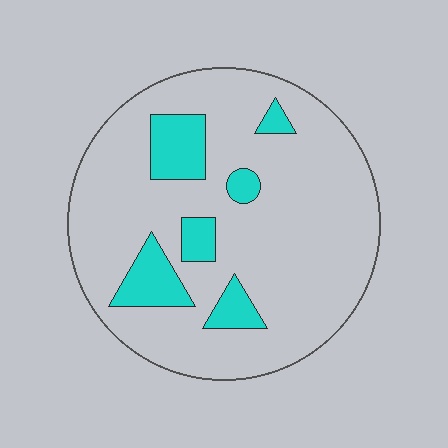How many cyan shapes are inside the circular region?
6.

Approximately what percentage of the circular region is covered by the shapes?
Approximately 15%.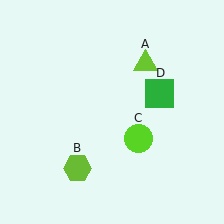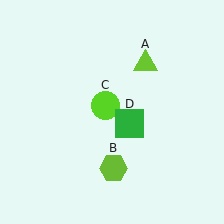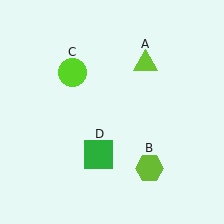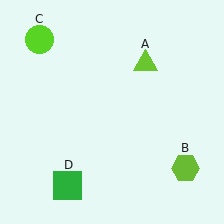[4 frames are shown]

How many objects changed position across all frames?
3 objects changed position: lime hexagon (object B), lime circle (object C), green square (object D).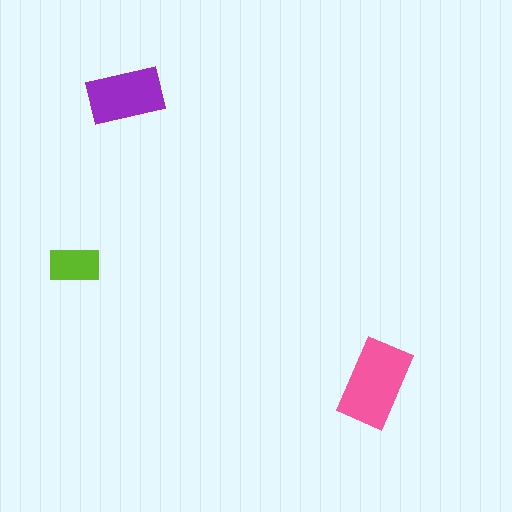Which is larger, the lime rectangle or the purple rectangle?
The purple one.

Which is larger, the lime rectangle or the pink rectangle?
The pink one.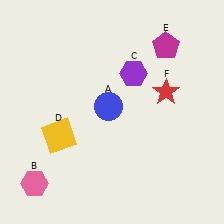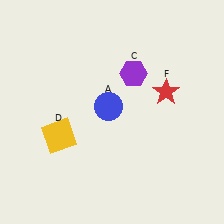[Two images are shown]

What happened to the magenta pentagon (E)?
The magenta pentagon (E) was removed in Image 2. It was in the top-right area of Image 1.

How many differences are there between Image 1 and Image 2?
There are 2 differences between the two images.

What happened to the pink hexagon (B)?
The pink hexagon (B) was removed in Image 2. It was in the bottom-left area of Image 1.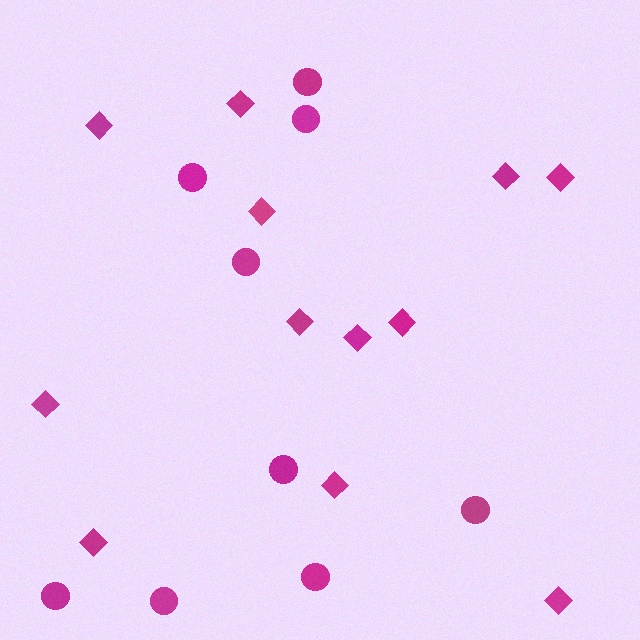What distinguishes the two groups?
There are 2 groups: one group of circles (9) and one group of diamonds (12).